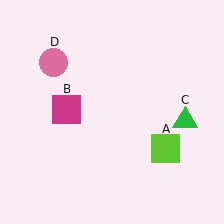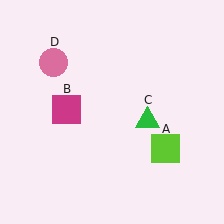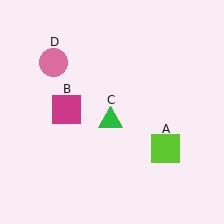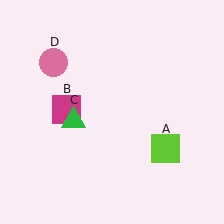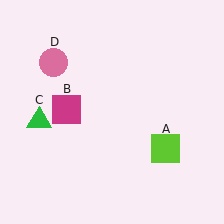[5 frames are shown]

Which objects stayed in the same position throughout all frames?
Lime square (object A) and magenta square (object B) and pink circle (object D) remained stationary.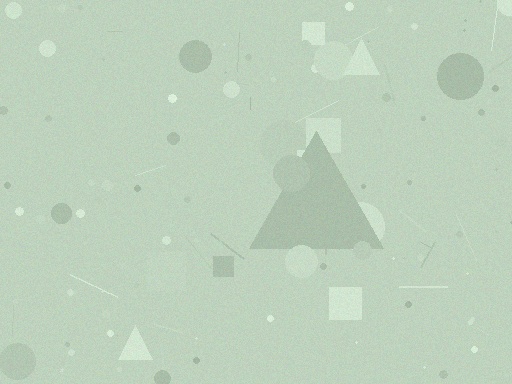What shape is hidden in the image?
A triangle is hidden in the image.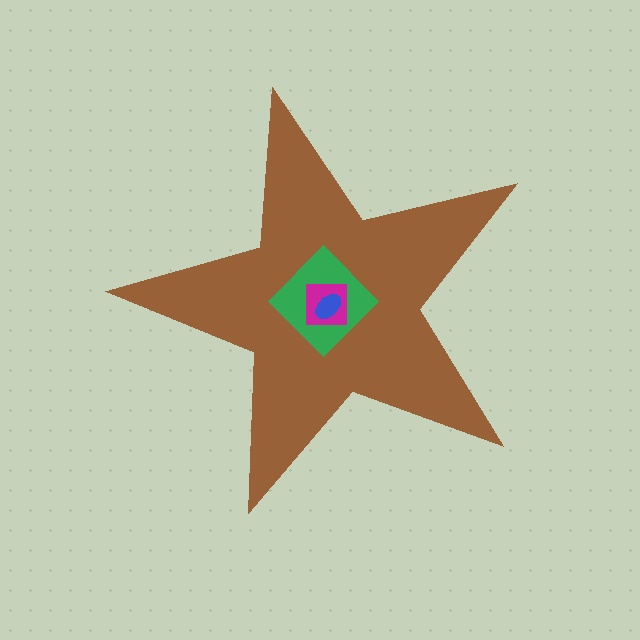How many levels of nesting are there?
4.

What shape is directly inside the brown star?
The green diamond.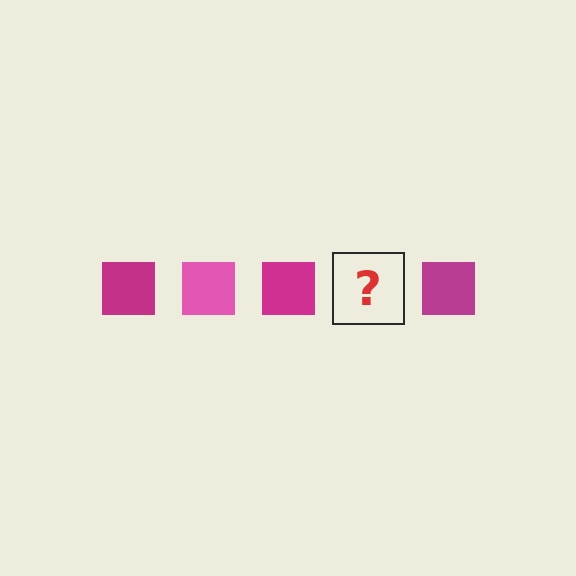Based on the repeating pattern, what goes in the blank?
The blank should be a pink square.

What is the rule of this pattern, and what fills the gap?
The rule is that the pattern cycles through magenta, pink squares. The gap should be filled with a pink square.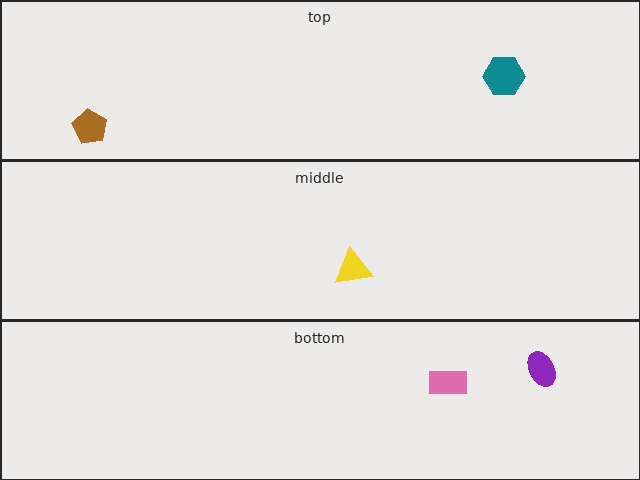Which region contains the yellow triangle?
The middle region.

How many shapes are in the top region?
2.